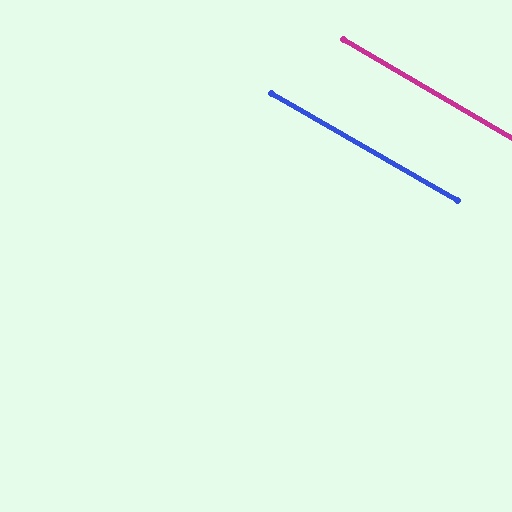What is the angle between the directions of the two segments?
Approximately 1 degree.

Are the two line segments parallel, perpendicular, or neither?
Parallel — their directions differ by only 0.6°.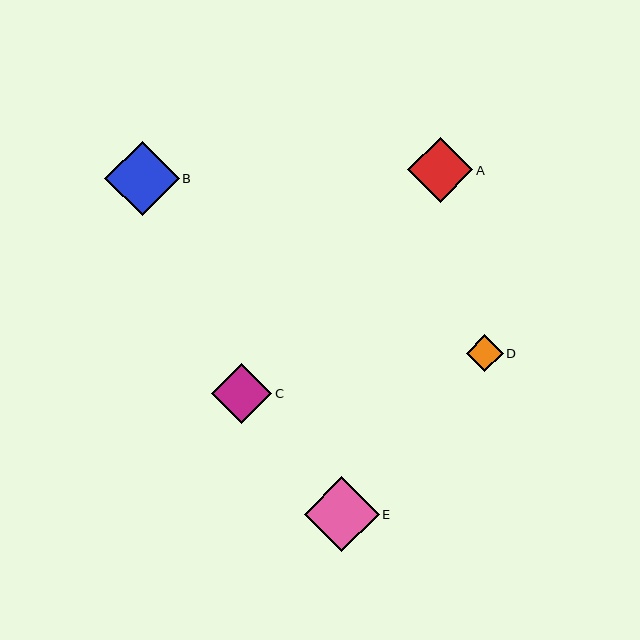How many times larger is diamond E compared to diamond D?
Diamond E is approximately 2.0 times the size of diamond D.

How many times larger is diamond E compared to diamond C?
Diamond E is approximately 1.3 times the size of diamond C.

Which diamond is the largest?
Diamond E is the largest with a size of approximately 75 pixels.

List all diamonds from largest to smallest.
From largest to smallest: E, B, A, C, D.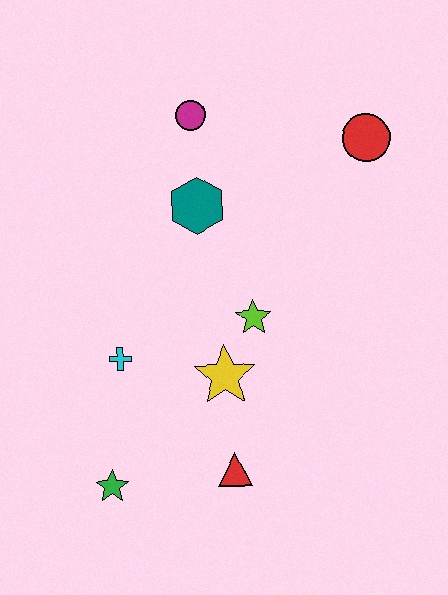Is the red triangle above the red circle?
No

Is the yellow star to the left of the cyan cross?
No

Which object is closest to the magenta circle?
The teal hexagon is closest to the magenta circle.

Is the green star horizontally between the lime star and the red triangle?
No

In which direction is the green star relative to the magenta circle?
The green star is below the magenta circle.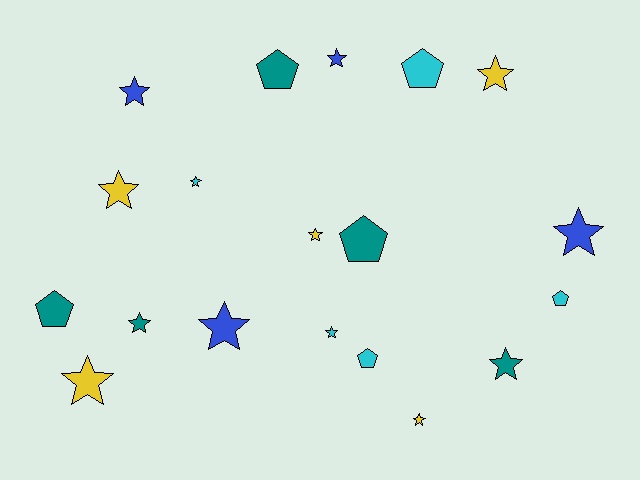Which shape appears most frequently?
Star, with 13 objects.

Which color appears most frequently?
Teal, with 5 objects.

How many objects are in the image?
There are 19 objects.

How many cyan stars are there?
There are 2 cyan stars.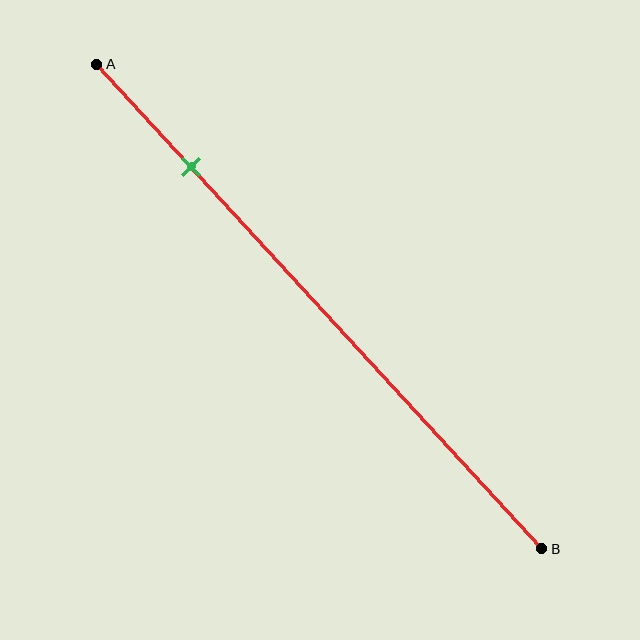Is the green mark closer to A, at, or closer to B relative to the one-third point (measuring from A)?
The green mark is closer to point A than the one-third point of segment AB.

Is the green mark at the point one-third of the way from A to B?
No, the mark is at about 20% from A, not at the 33% one-third point.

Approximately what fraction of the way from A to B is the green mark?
The green mark is approximately 20% of the way from A to B.